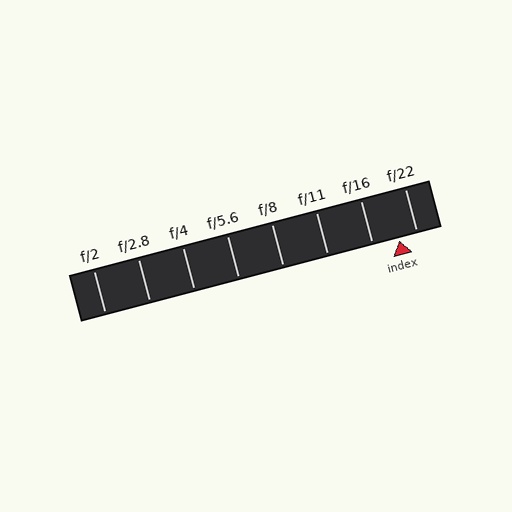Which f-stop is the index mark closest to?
The index mark is closest to f/22.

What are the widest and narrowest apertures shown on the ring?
The widest aperture shown is f/2 and the narrowest is f/22.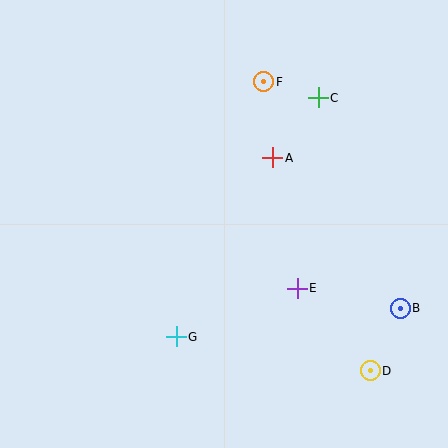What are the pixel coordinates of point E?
Point E is at (297, 288).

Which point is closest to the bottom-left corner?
Point G is closest to the bottom-left corner.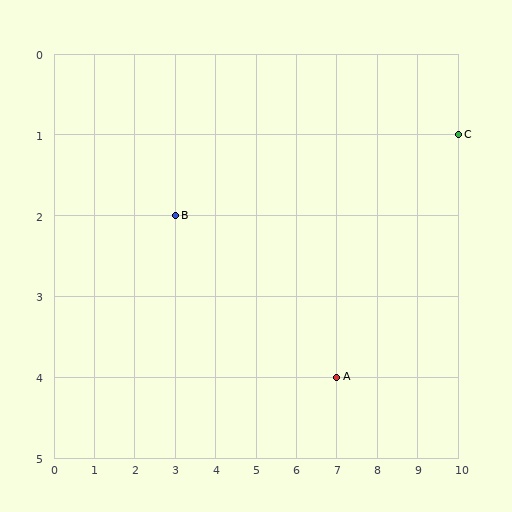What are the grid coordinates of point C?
Point C is at grid coordinates (10, 1).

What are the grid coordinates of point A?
Point A is at grid coordinates (7, 4).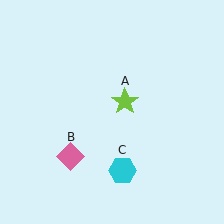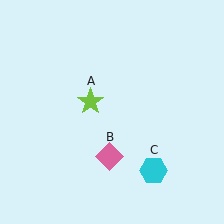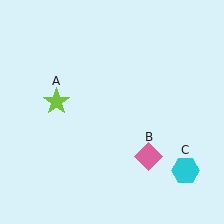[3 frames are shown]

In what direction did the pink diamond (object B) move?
The pink diamond (object B) moved right.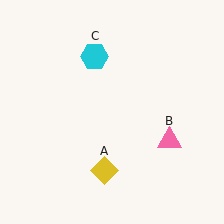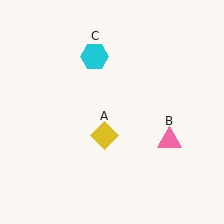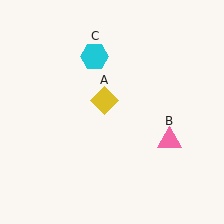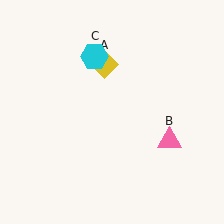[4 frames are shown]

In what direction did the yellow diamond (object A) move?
The yellow diamond (object A) moved up.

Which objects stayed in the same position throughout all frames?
Pink triangle (object B) and cyan hexagon (object C) remained stationary.